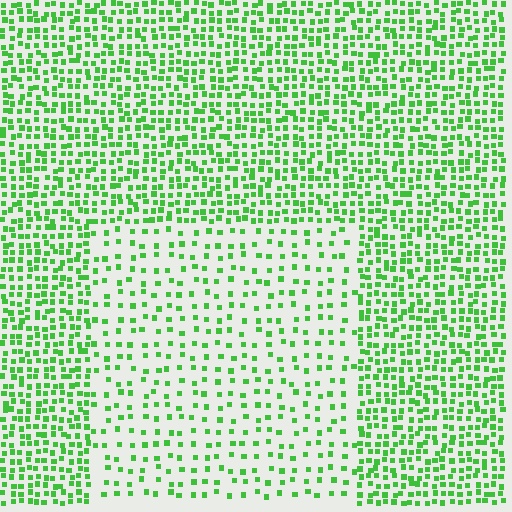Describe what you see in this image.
The image contains small green elements arranged at two different densities. A rectangle-shaped region is visible where the elements are less densely packed than the surrounding area.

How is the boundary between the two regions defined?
The boundary is defined by a change in element density (approximately 2.3x ratio). All elements are the same color, size, and shape.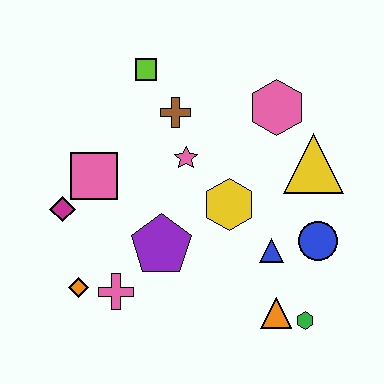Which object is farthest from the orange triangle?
The lime square is farthest from the orange triangle.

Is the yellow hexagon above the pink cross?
Yes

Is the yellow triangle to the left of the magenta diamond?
No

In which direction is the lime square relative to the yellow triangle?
The lime square is to the left of the yellow triangle.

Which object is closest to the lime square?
The brown cross is closest to the lime square.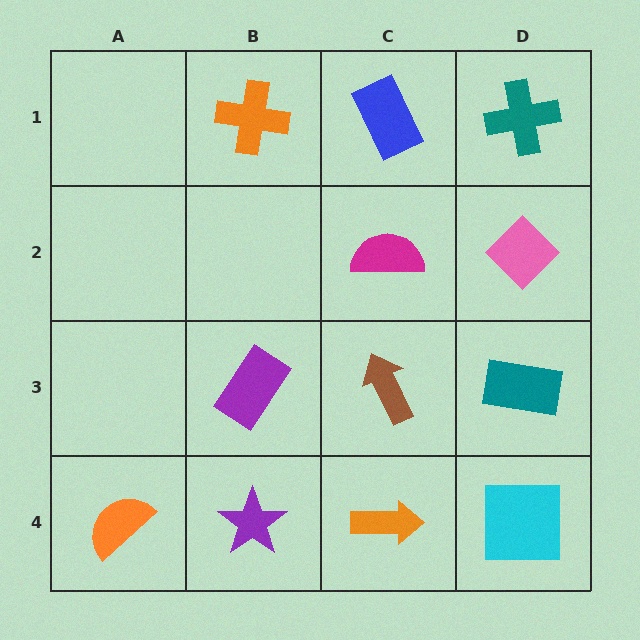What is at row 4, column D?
A cyan square.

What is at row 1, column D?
A teal cross.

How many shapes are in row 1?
3 shapes.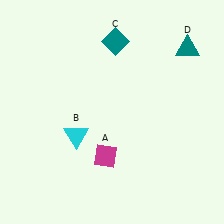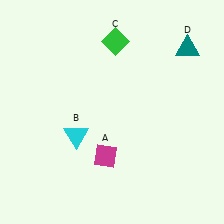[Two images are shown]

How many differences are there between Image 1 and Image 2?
There is 1 difference between the two images.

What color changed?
The diamond (C) changed from teal in Image 1 to green in Image 2.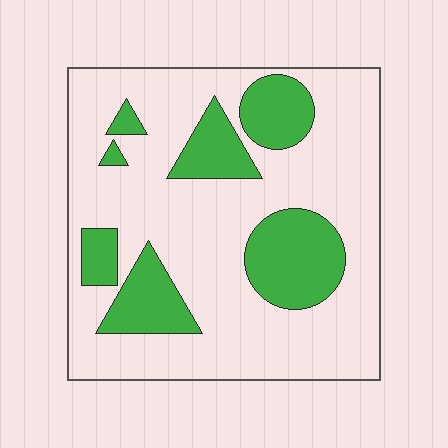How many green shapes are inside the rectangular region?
7.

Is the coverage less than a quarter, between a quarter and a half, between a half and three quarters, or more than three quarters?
Between a quarter and a half.